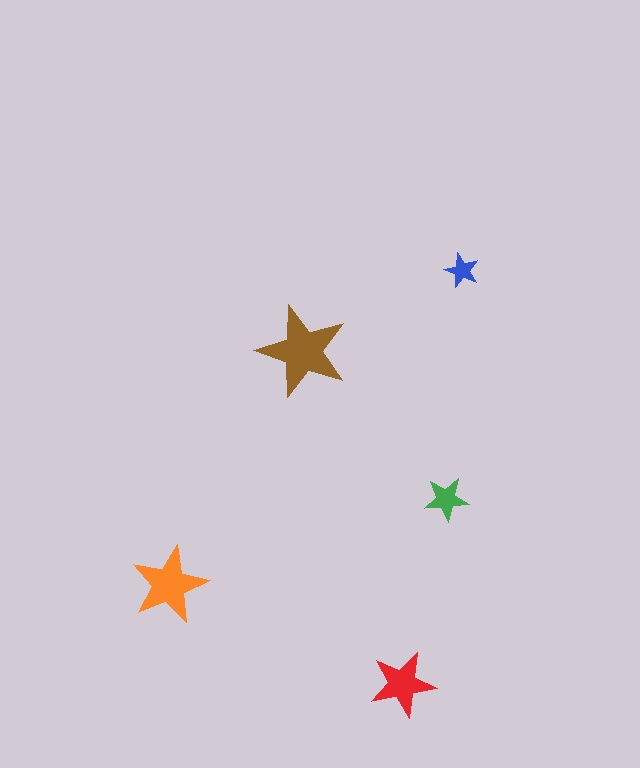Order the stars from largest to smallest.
the brown one, the orange one, the red one, the green one, the blue one.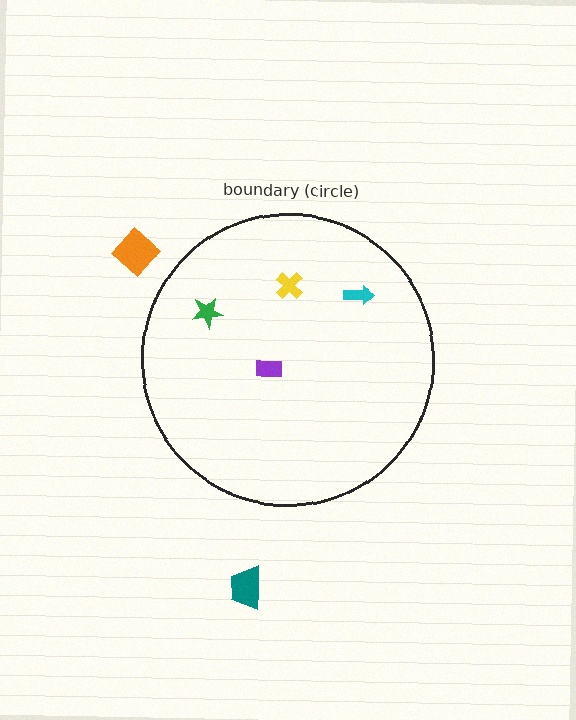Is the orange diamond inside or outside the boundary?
Outside.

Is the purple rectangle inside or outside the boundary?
Inside.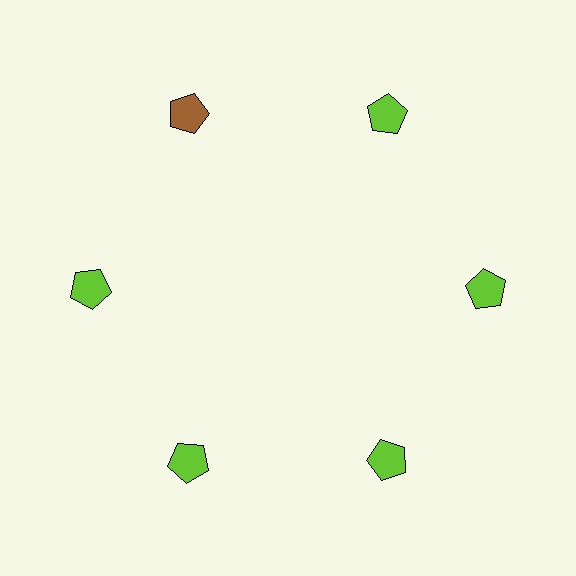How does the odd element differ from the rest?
It has a different color: brown instead of lime.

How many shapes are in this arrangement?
There are 6 shapes arranged in a ring pattern.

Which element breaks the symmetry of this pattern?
The brown pentagon at roughly the 11 o'clock position breaks the symmetry. All other shapes are lime pentagons.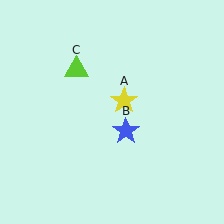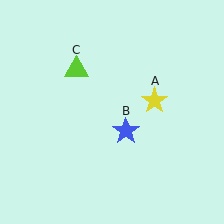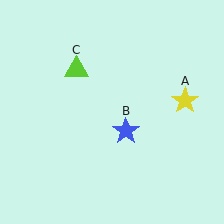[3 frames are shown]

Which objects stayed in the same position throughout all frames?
Blue star (object B) and lime triangle (object C) remained stationary.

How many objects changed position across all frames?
1 object changed position: yellow star (object A).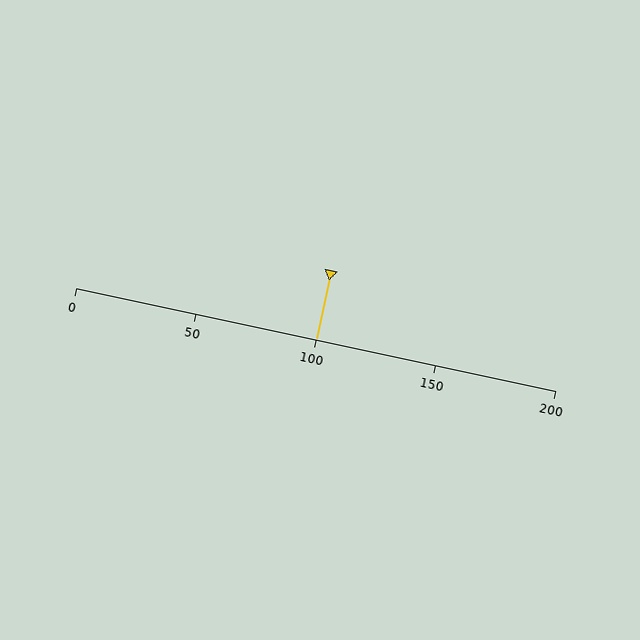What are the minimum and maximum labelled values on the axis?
The axis runs from 0 to 200.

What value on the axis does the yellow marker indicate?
The marker indicates approximately 100.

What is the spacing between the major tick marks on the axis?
The major ticks are spaced 50 apart.